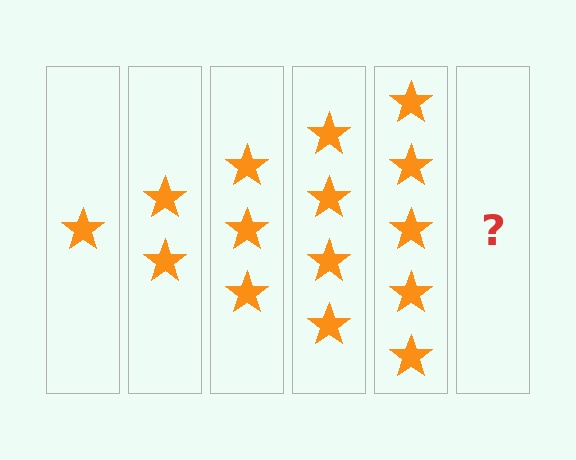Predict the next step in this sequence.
The next step is 6 stars.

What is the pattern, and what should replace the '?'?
The pattern is that each step adds one more star. The '?' should be 6 stars.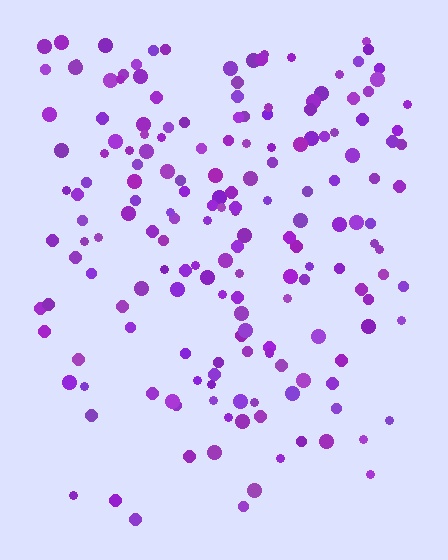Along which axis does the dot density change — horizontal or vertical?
Vertical.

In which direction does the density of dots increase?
From bottom to top, with the top side densest.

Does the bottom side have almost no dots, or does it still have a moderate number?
Still a moderate number, just noticeably fewer than the top.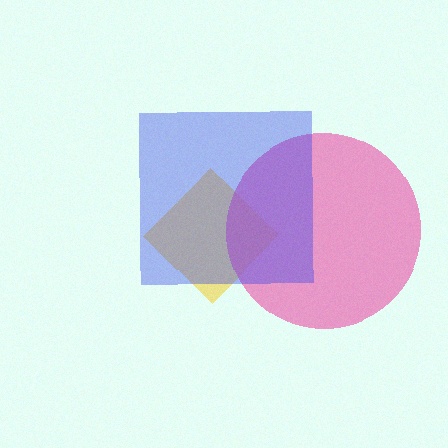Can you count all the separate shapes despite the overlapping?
Yes, there are 3 separate shapes.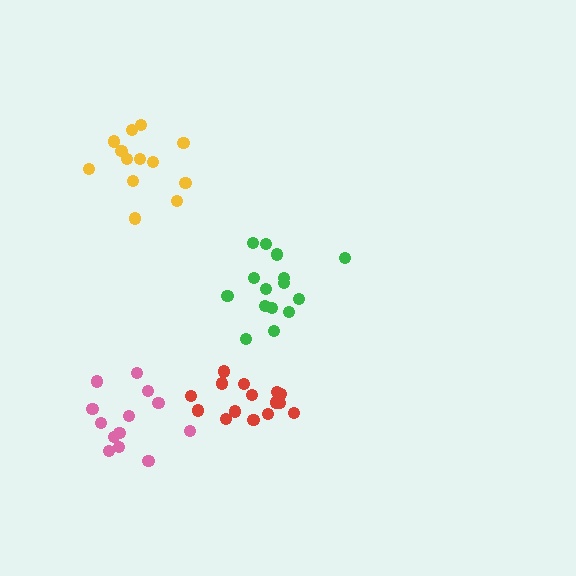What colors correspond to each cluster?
The clusters are colored: pink, red, yellow, green.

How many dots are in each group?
Group 1: 13 dots, Group 2: 15 dots, Group 3: 13 dots, Group 4: 15 dots (56 total).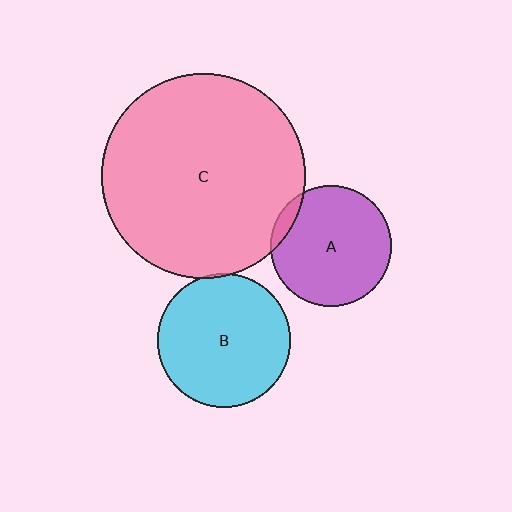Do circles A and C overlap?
Yes.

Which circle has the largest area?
Circle C (pink).